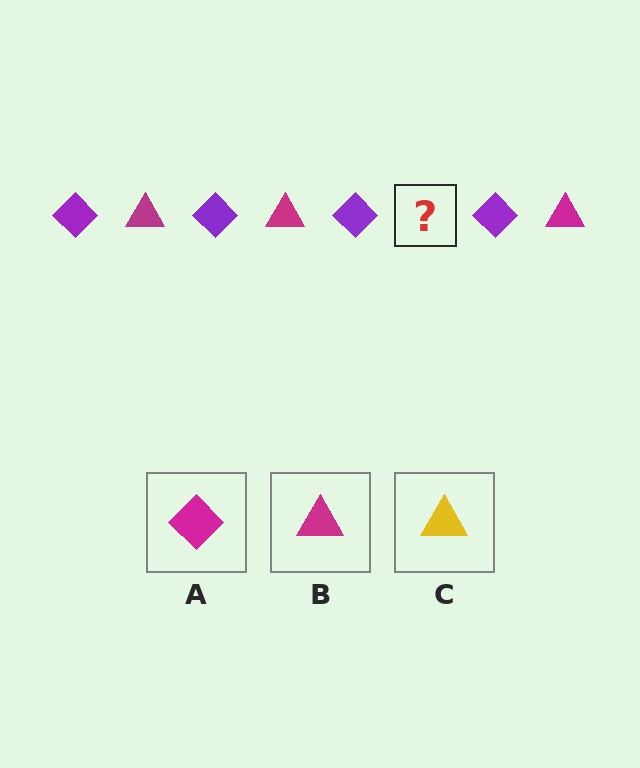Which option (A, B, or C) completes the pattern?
B.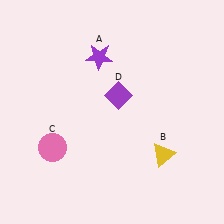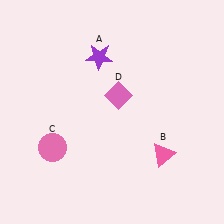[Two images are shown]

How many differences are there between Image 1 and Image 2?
There are 2 differences between the two images.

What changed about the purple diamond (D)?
In Image 1, D is purple. In Image 2, it changed to pink.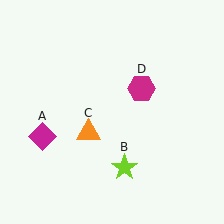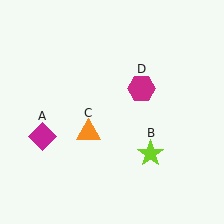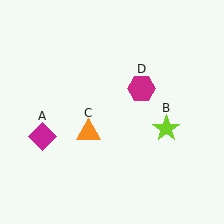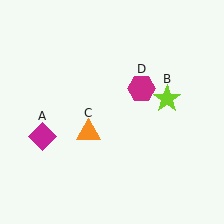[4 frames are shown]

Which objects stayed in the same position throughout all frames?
Magenta diamond (object A) and orange triangle (object C) and magenta hexagon (object D) remained stationary.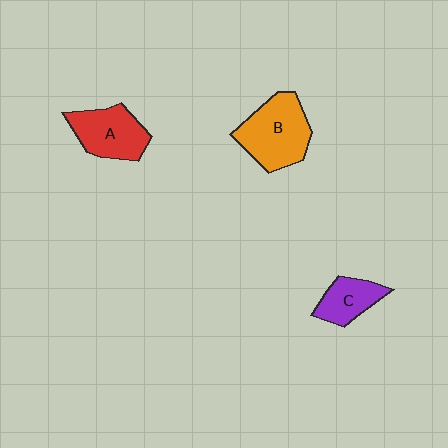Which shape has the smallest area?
Shape C (purple).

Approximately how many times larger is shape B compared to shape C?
Approximately 1.8 times.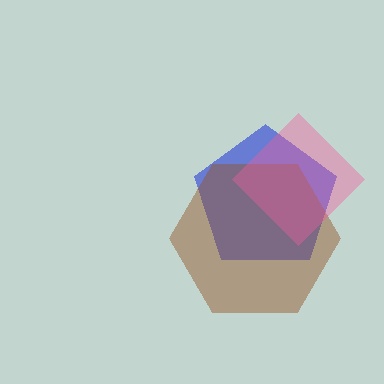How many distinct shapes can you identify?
There are 3 distinct shapes: a blue pentagon, a brown hexagon, a pink diamond.